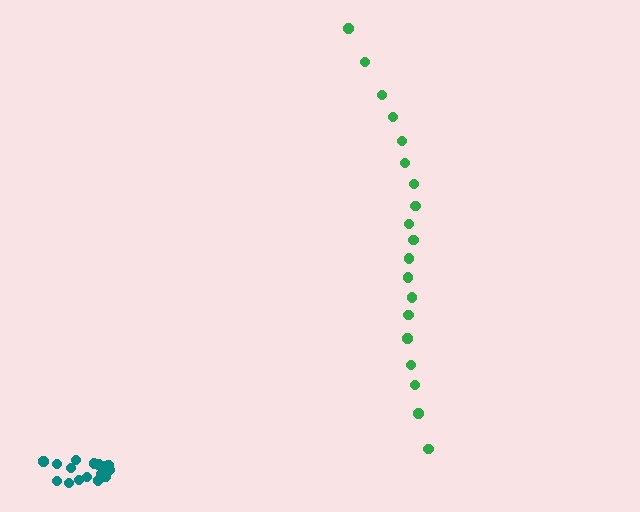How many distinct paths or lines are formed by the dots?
There are 2 distinct paths.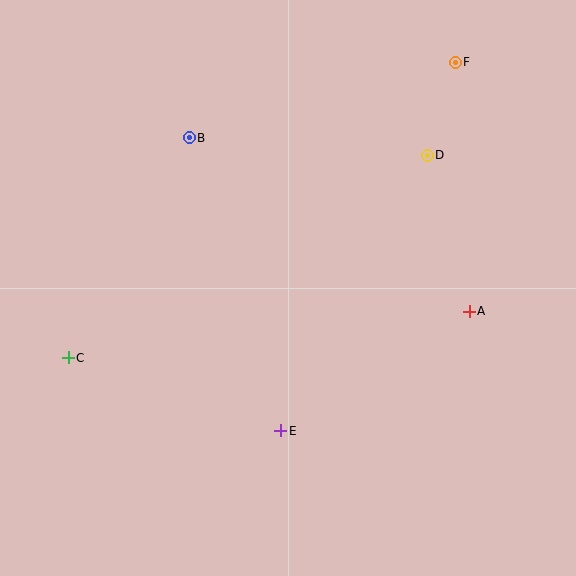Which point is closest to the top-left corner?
Point B is closest to the top-left corner.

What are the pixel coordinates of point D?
Point D is at (427, 155).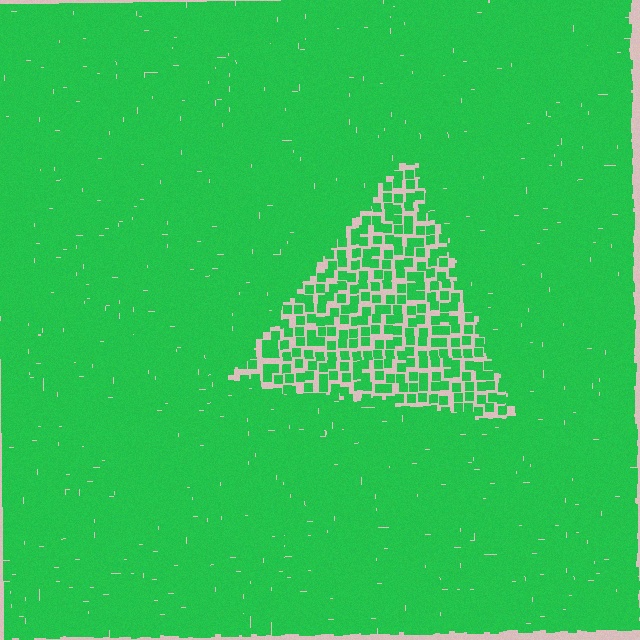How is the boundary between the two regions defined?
The boundary is defined by a change in element density (approximately 2.6x ratio). All elements are the same color, size, and shape.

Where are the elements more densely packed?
The elements are more densely packed outside the triangle boundary.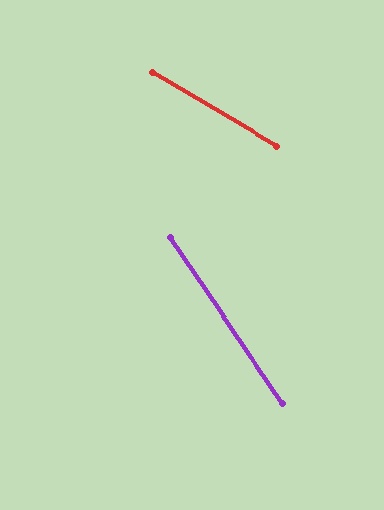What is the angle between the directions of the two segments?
Approximately 25 degrees.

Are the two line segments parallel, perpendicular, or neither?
Neither parallel nor perpendicular — they differ by about 25°.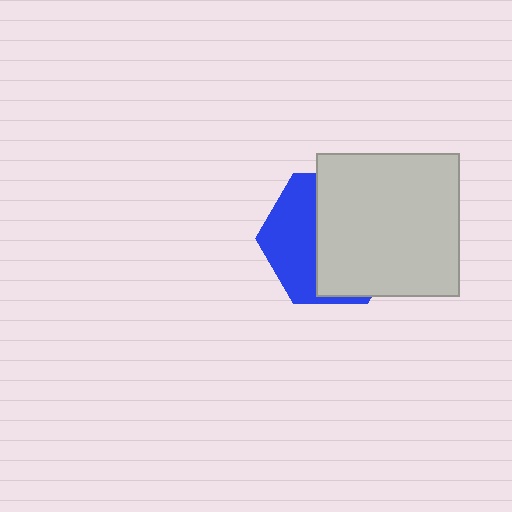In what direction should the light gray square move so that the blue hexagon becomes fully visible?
The light gray square should move right. That is the shortest direction to clear the overlap and leave the blue hexagon fully visible.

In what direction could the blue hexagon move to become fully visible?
The blue hexagon could move left. That would shift it out from behind the light gray square entirely.